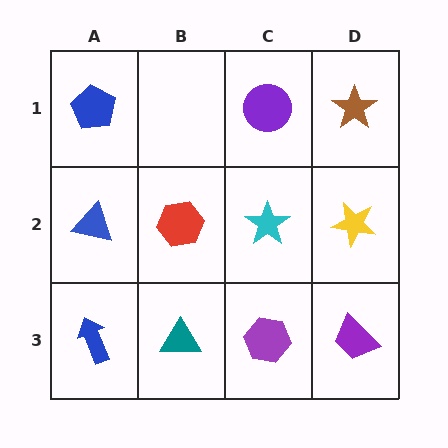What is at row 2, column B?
A red hexagon.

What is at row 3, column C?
A purple hexagon.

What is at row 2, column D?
A yellow star.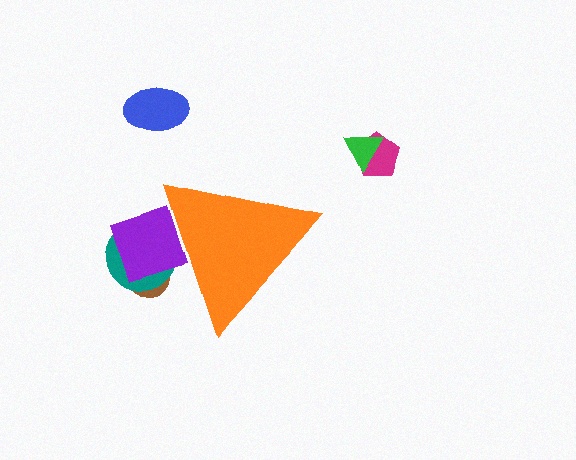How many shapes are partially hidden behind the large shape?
3 shapes are partially hidden.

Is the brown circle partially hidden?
Yes, the brown circle is partially hidden behind the orange triangle.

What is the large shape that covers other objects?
An orange triangle.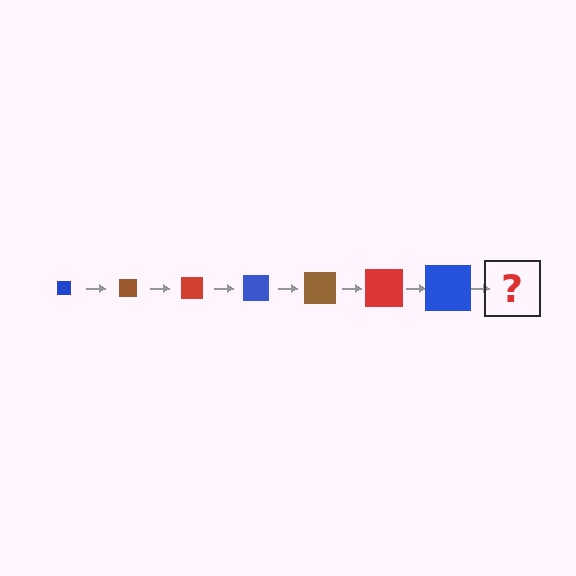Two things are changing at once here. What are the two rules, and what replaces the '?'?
The two rules are that the square grows larger each step and the color cycles through blue, brown, and red. The '?' should be a brown square, larger than the previous one.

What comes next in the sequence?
The next element should be a brown square, larger than the previous one.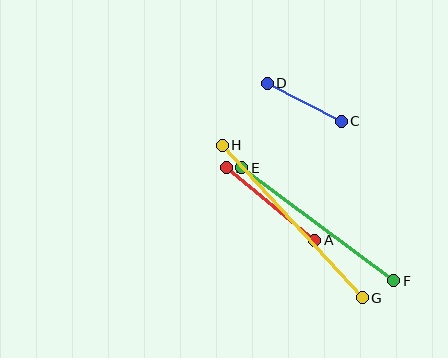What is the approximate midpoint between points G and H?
The midpoint is at approximately (292, 222) pixels.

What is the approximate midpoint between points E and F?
The midpoint is at approximately (318, 224) pixels.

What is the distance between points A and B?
The distance is approximately 115 pixels.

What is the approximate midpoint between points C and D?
The midpoint is at approximately (304, 102) pixels.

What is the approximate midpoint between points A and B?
The midpoint is at approximately (270, 204) pixels.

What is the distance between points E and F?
The distance is approximately 190 pixels.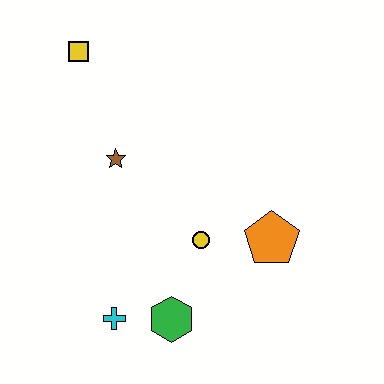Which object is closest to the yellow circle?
The orange pentagon is closest to the yellow circle.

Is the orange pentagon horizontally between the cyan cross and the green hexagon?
No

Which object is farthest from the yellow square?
The green hexagon is farthest from the yellow square.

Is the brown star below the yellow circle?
No